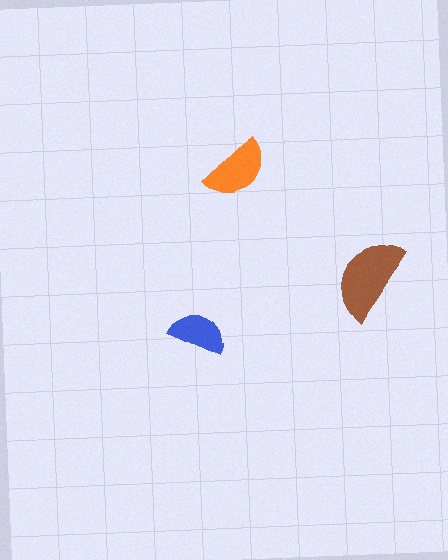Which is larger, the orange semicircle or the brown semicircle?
The brown one.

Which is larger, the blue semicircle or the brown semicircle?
The brown one.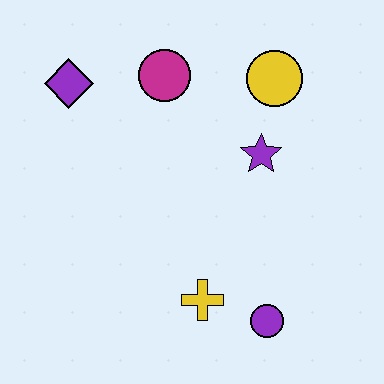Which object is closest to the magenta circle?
The purple diamond is closest to the magenta circle.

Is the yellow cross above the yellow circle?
No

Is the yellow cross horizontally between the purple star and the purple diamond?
Yes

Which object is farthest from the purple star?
The purple diamond is farthest from the purple star.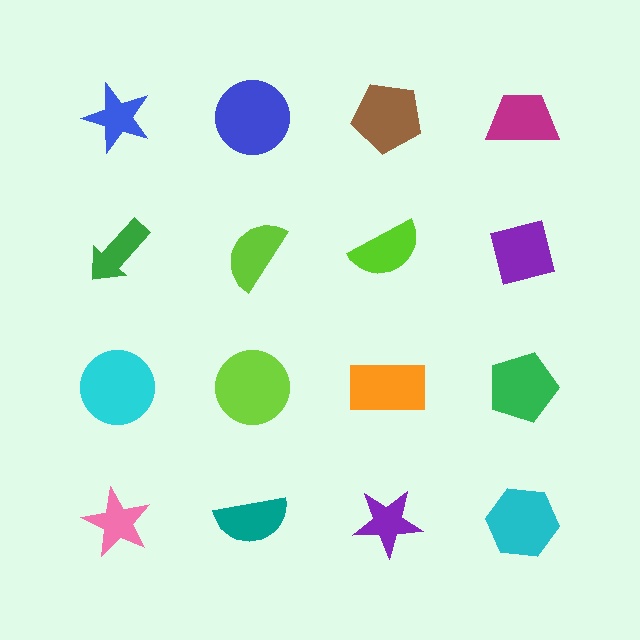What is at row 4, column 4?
A cyan hexagon.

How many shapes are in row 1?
4 shapes.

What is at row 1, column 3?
A brown pentagon.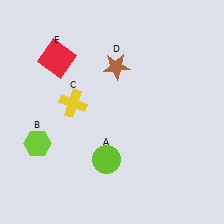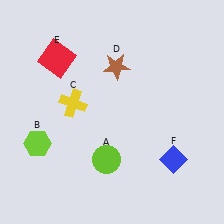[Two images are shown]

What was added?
A blue diamond (F) was added in Image 2.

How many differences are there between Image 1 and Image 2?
There is 1 difference between the two images.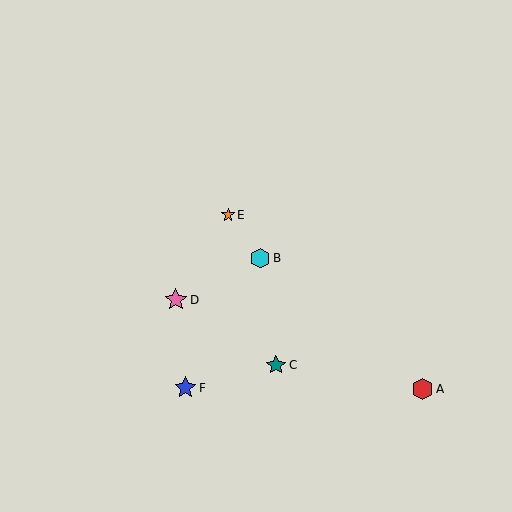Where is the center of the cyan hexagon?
The center of the cyan hexagon is at (260, 258).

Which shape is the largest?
The pink star (labeled D) is the largest.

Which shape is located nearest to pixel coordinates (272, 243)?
The cyan hexagon (labeled B) at (260, 258) is nearest to that location.